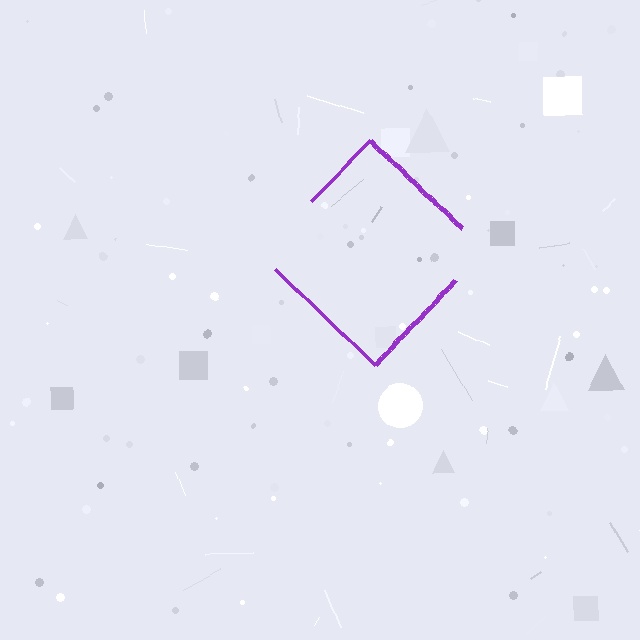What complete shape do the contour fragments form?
The contour fragments form a diamond.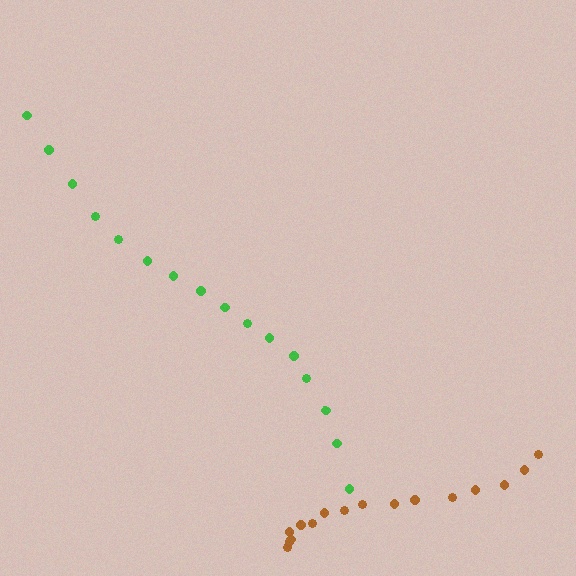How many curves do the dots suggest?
There are 2 distinct paths.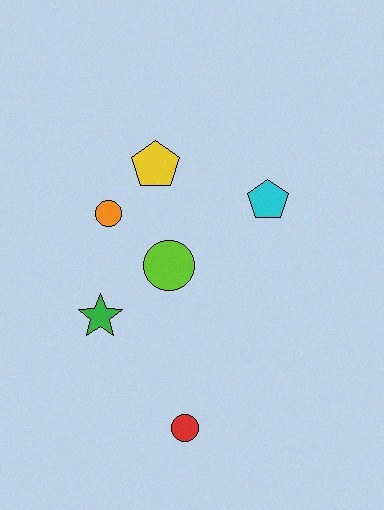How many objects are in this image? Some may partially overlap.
There are 6 objects.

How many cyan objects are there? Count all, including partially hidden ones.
There is 1 cyan object.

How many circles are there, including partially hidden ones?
There are 3 circles.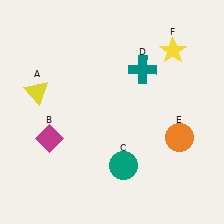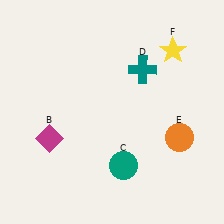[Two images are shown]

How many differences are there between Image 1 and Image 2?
There is 1 difference between the two images.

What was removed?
The yellow triangle (A) was removed in Image 2.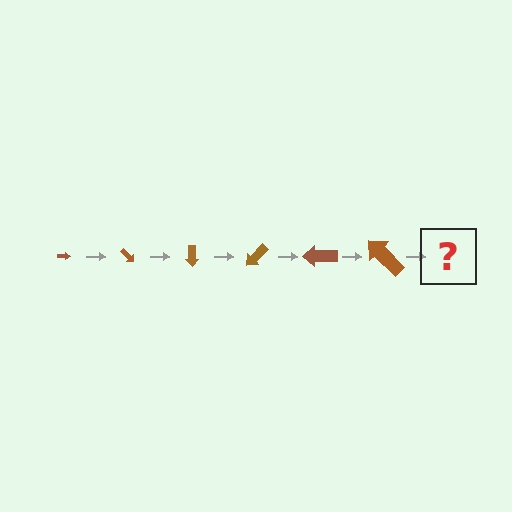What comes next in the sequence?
The next element should be an arrow, larger than the previous one and rotated 270 degrees from the start.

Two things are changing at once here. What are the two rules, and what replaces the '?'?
The two rules are that the arrow grows larger each step and it rotates 45 degrees each step. The '?' should be an arrow, larger than the previous one and rotated 270 degrees from the start.